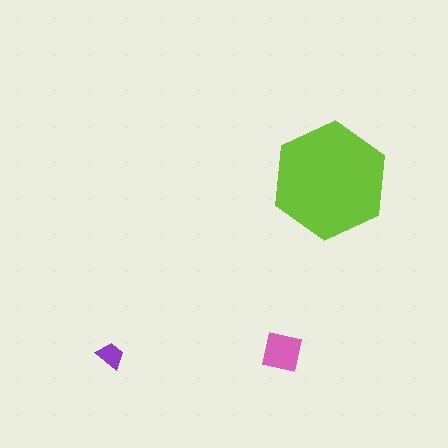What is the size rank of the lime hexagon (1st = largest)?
1st.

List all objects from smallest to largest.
The purple trapezoid, the pink square, the lime hexagon.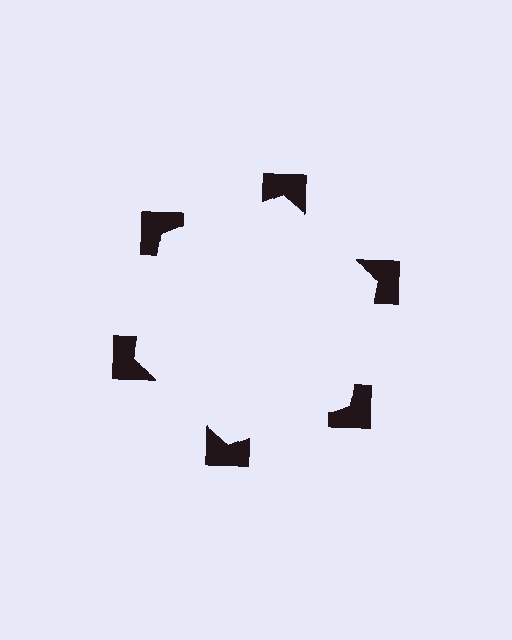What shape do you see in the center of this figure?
An illusory hexagon — its edges are inferred from the aligned wedge cuts in the notched squares, not physically drawn.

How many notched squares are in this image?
There are 6 — one at each vertex of the illusory hexagon.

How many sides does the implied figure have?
6 sides.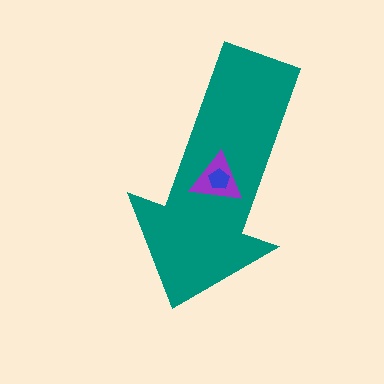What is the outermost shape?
The teal arrow.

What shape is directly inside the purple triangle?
The blue pentagon.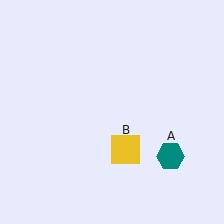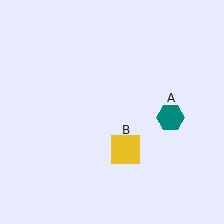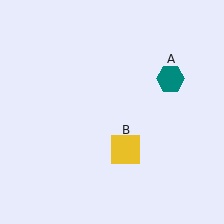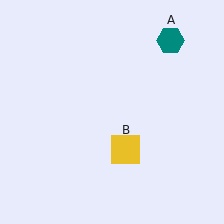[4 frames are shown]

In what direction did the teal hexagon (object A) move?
The teal hexagon (object A) moved up.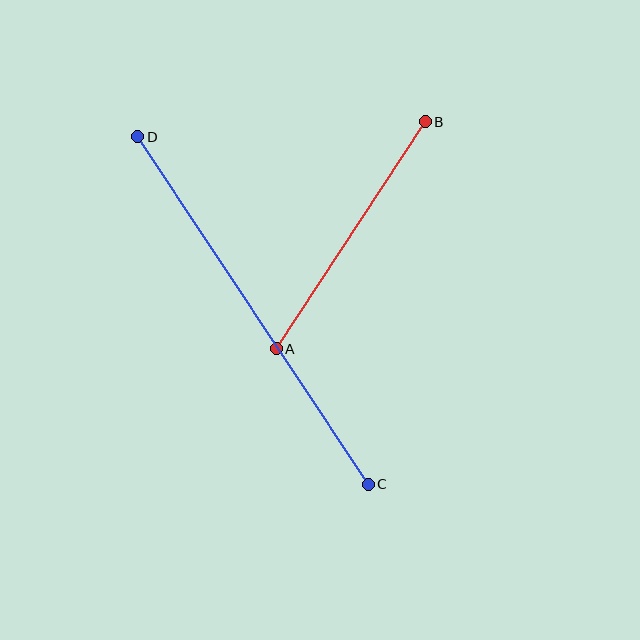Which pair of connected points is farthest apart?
Points C and D are farthest apart.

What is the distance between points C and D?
The distance is approximately 417 pixels.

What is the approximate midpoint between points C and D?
The midpoint is at approximately (253, 311) pixels.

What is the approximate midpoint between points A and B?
The midpoint is at approximately (351, 235) pixels.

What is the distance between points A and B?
The distance is approximately 271 pixels.